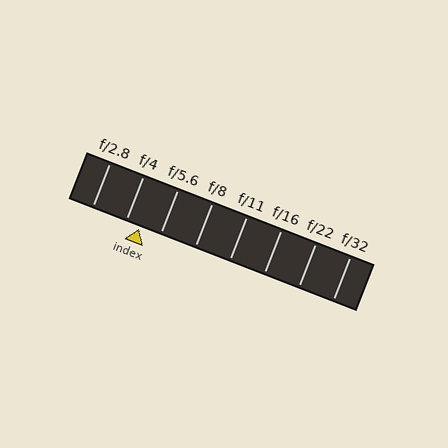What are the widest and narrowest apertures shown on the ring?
The widest aperture shown is f/2.8 and the narrowest is f/32.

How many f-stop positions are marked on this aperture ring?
There are 8 f-stop positions marked.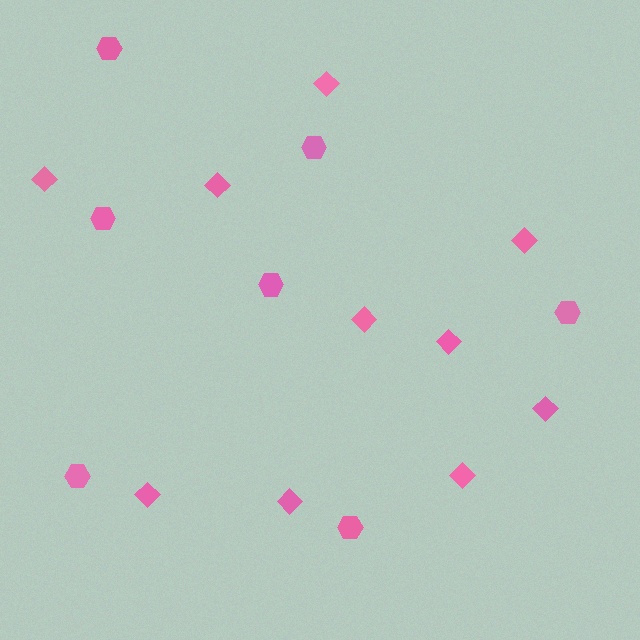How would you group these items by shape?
There are 2 groups: one group of diamonds (10) and one group of hexagons (7).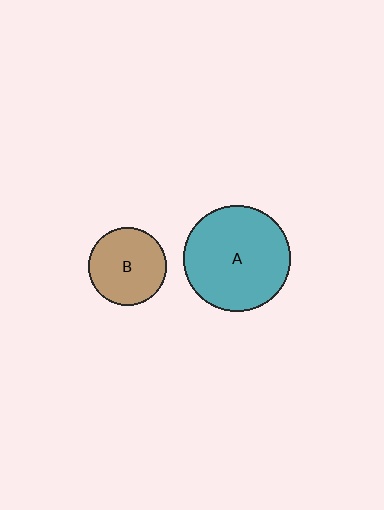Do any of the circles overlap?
No, none of the circles overlap.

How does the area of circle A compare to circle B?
Approximately 1.9 times.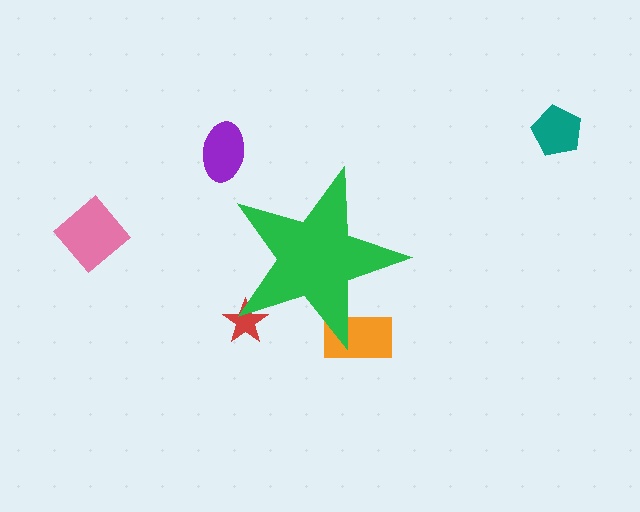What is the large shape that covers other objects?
A green star.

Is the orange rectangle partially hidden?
Yes, the orange rectangle is partially hidden behind the green star.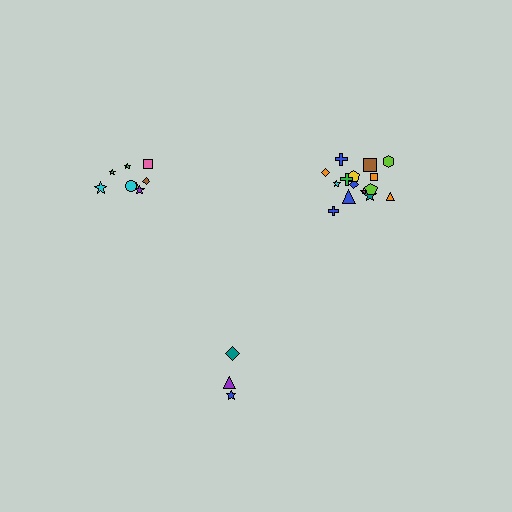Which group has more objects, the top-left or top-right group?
The top-right group.